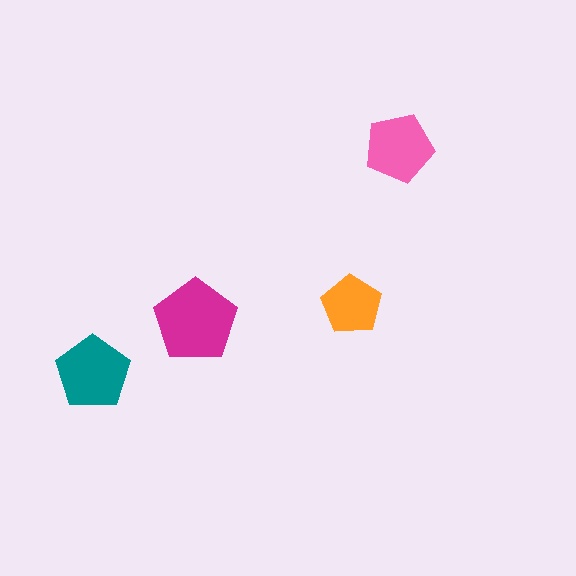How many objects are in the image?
There are 4 objects in the image.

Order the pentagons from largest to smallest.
the magenta one, the teal one, the pink one, the orange one.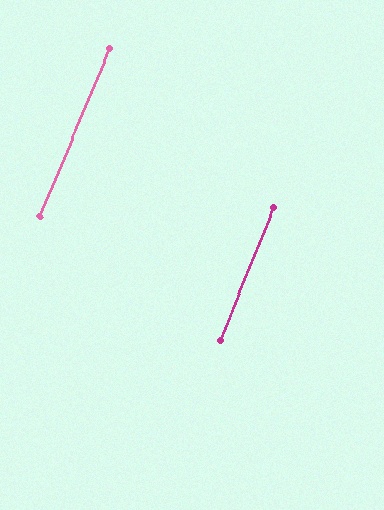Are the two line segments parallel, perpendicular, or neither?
Parallel — their directions differ by only 0.7°.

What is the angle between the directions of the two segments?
Approximately 1 degree.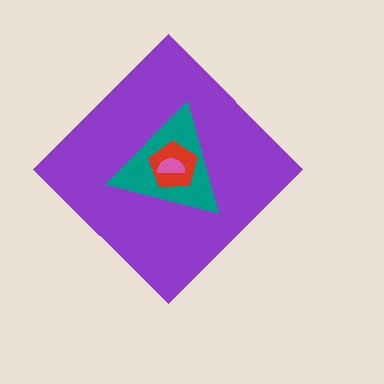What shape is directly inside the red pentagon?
The pink semicircle.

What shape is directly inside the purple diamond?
The teal triangle.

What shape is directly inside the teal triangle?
The red pentagon.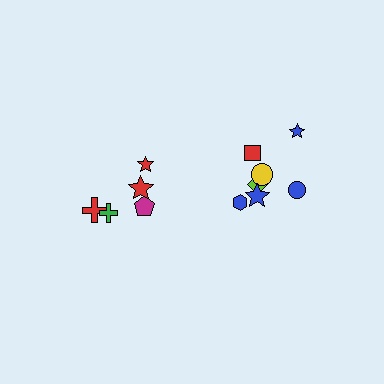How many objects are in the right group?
There are 7 objects.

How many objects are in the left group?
There are 5 objects.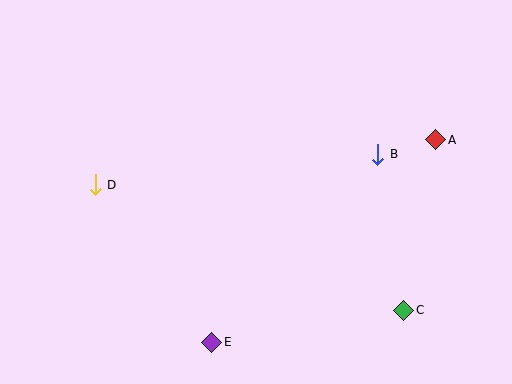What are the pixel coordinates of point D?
Point D is at (95, 185).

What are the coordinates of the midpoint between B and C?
The midpoint between B and C is at (391, 232).